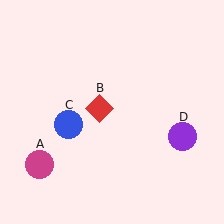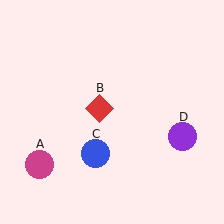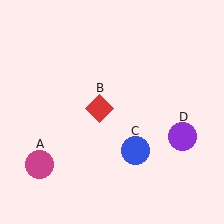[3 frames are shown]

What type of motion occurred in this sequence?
The blue circle (object C) rotated counterclockwise around the center of the scene.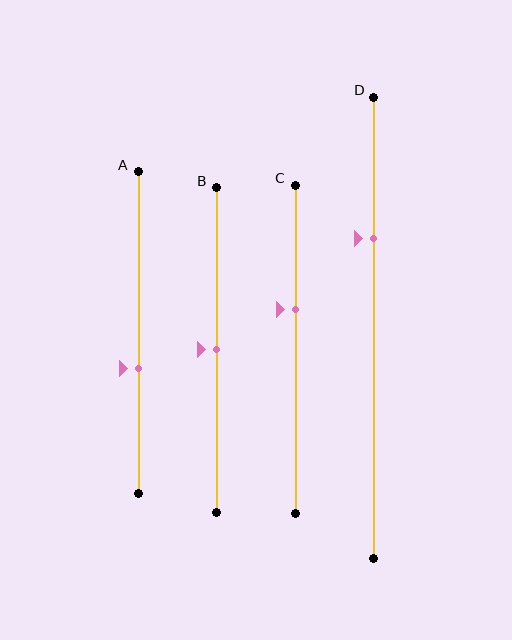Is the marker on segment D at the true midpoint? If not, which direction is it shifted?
No, the marker on segment D is shifted upward by about 19% of the segment length.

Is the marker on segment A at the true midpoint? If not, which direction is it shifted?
No, the marker on segment A is shifted downward by about 11% of the segment length.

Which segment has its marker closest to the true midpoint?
Segment B has its marker closest to the true midpoint.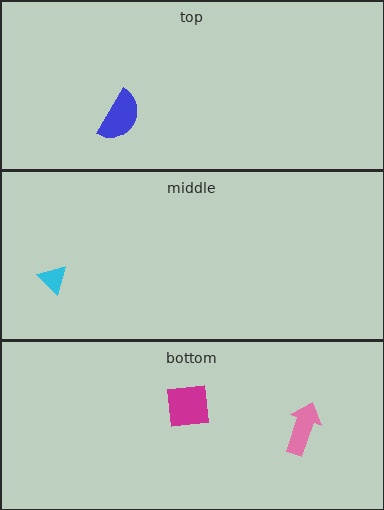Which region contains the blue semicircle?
The top region.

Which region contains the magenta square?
The bottom region.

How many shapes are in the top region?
1.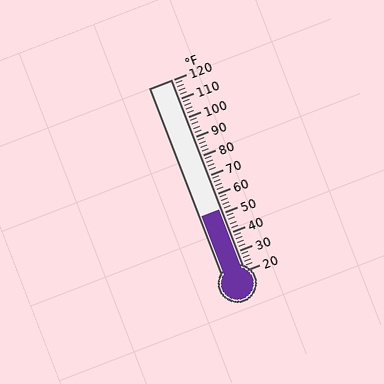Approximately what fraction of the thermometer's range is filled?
The thermometer is filled to approximately 30% of its range.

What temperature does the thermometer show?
The thermometer shows approximately 52°F.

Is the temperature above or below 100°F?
The temperature is below 100°F.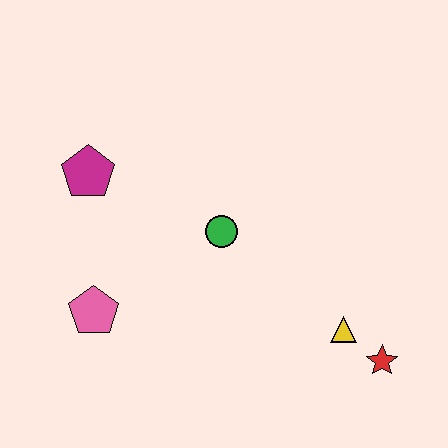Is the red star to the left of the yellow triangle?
No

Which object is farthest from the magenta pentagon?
The red star is farthest from the magenta pentagon.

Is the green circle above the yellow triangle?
Yes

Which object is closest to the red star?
The yellow triangle is closest to the red star.